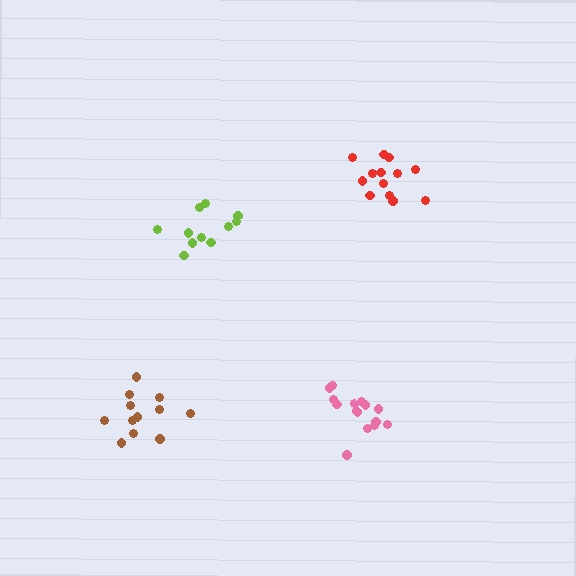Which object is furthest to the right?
The red cluster is rightmost.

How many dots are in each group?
Group 1: 12 dots, Group 2: 14 dots, Group 3: 13 dots, Group 4: 11 dots (50 total).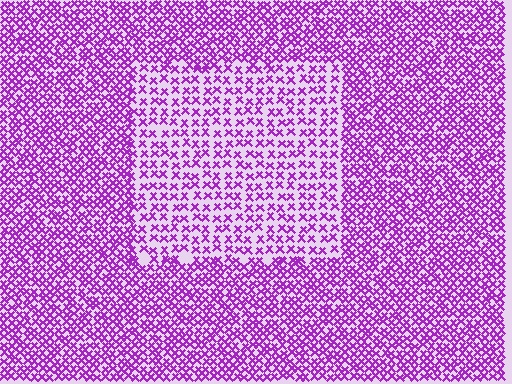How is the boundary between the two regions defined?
The boundary is defined by a change in element density (approximately 1.9x ratio). All elements are the same color, size, and shape.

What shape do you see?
I see a rectangle.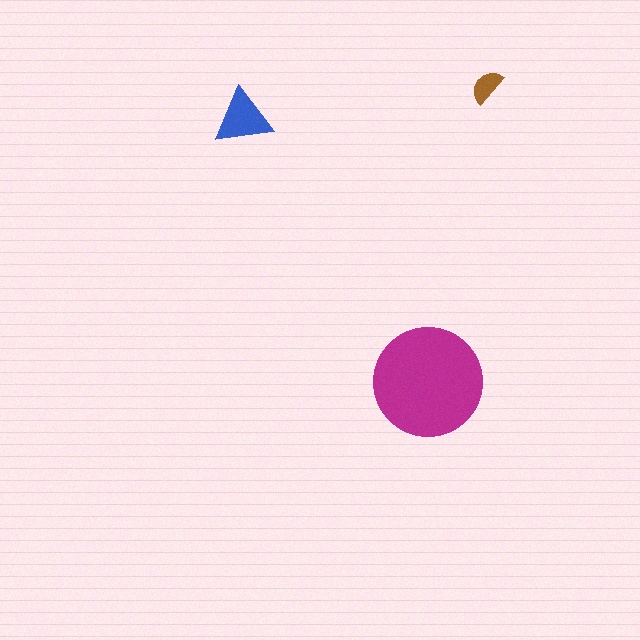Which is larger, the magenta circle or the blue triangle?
The magenta circle.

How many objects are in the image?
There are 3 objects in the image.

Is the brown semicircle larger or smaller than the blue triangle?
Smaller.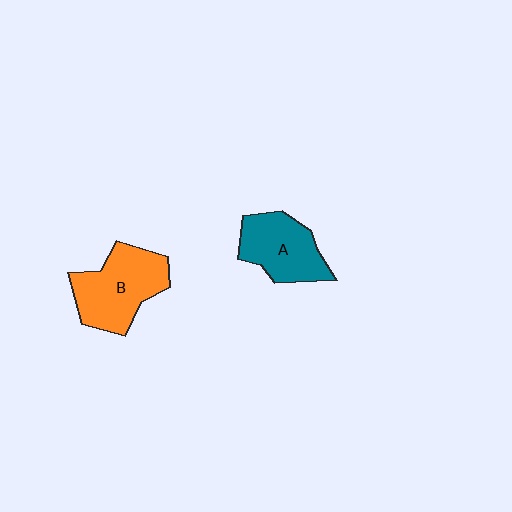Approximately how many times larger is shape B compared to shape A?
Approximately 1.2 times.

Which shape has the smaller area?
Shape A (teal).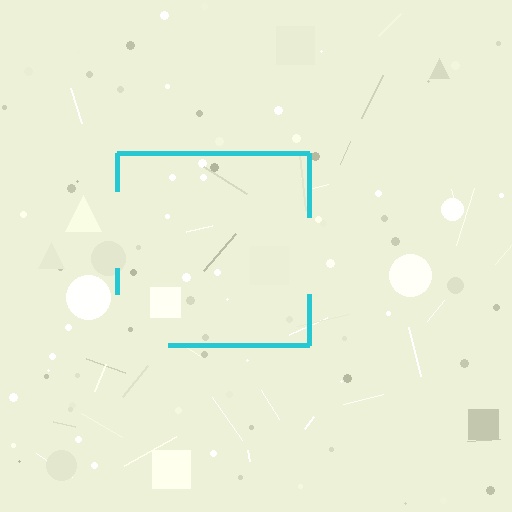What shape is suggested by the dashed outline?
The dashed outline suggests a square.